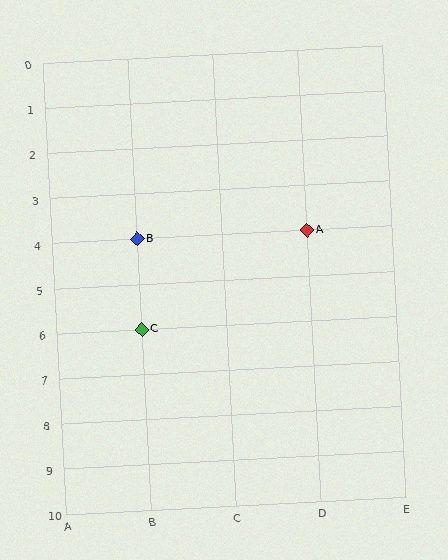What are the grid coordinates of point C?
Point C is at grid coordinates (B, 6).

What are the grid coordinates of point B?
Point B is at grid coordinates (B, 4).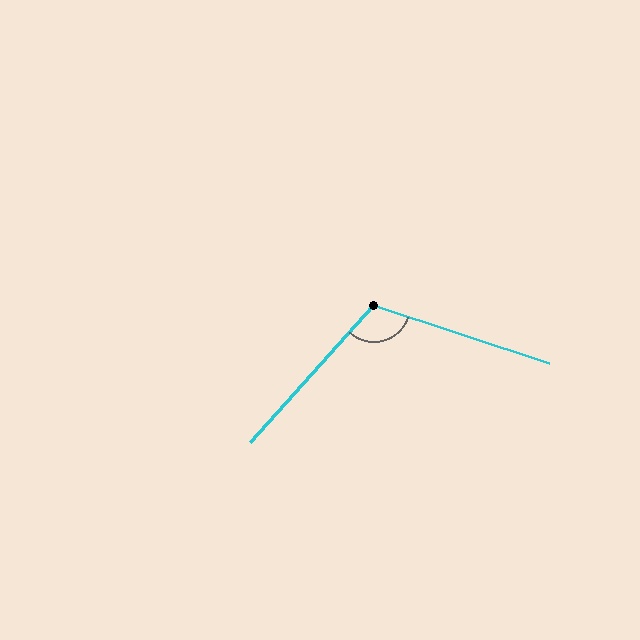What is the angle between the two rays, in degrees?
Approximately 114 degrees.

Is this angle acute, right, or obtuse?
It is obtuse.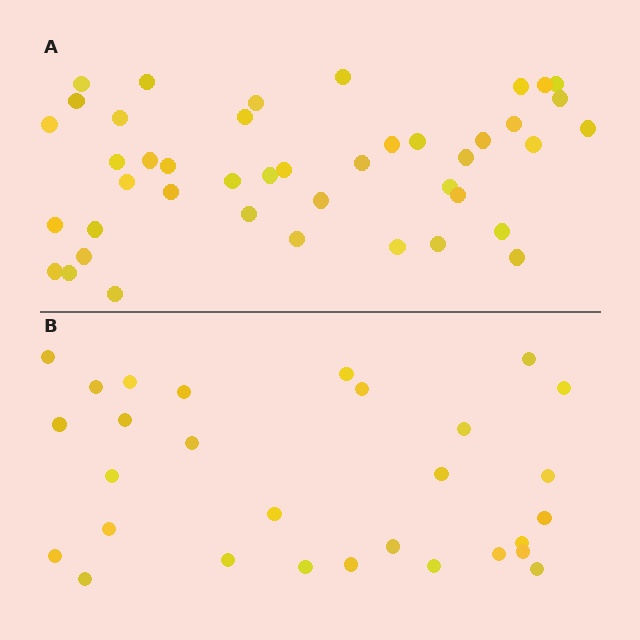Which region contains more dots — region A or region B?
Region A (the top region) has more dots.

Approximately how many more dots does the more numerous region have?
Region A has approximately 15 more dots than region B.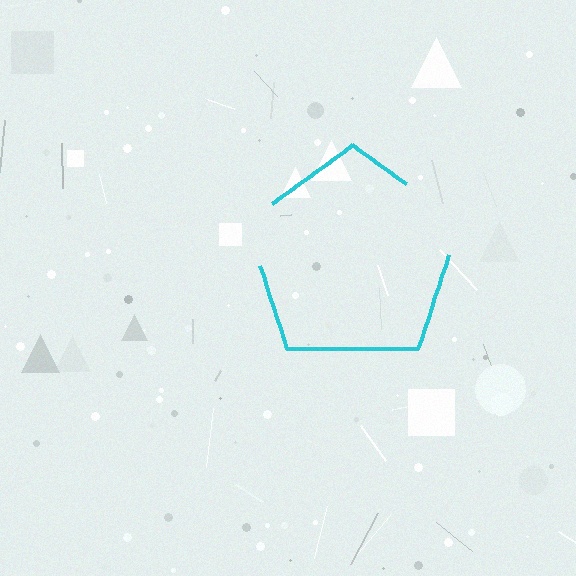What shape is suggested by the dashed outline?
The dashed outline suggests a pentagon.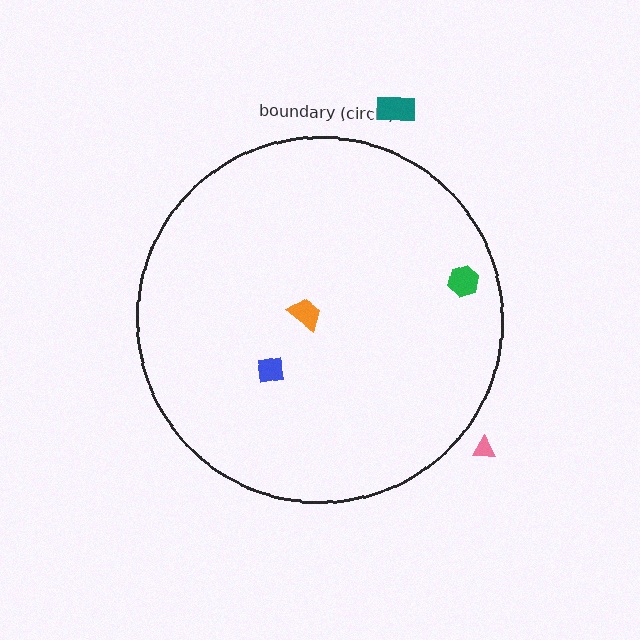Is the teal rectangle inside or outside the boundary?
Outside.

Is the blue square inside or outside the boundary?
Inside.